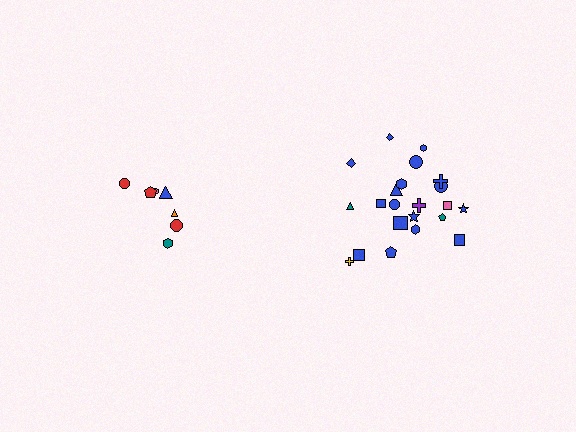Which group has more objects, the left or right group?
The right group.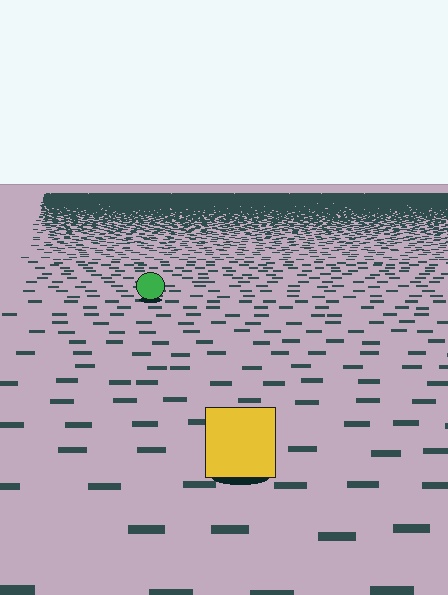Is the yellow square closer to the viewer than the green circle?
Yes. The yellow square is closer — you can tell from the texture gradient: the ground texture is coarser near it.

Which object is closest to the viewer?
The yellow square is closest. The texture marks near it are larger and more spread out.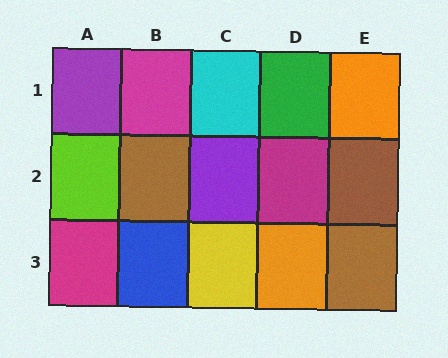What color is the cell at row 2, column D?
Magenta.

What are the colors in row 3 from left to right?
Magenta, blue, yellow, orange, brown.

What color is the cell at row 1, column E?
Orange.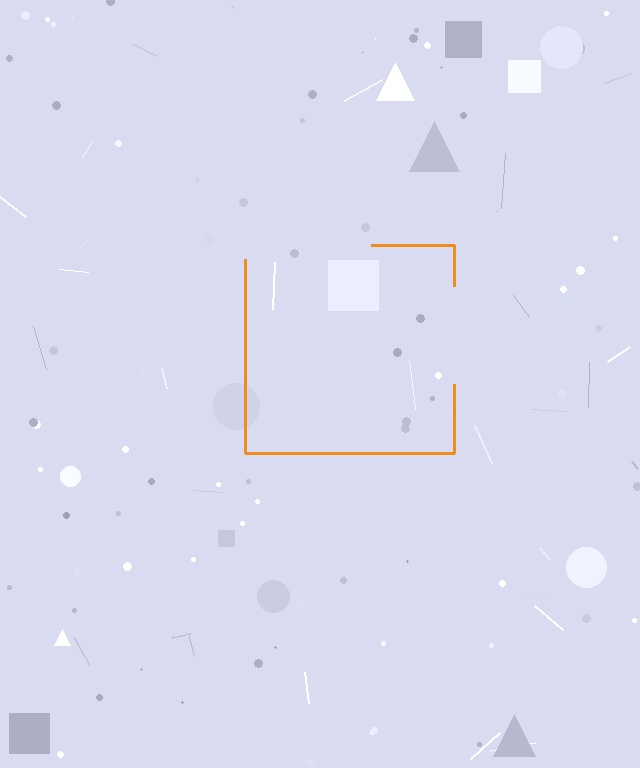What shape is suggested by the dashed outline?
The dashed outline suggests a square.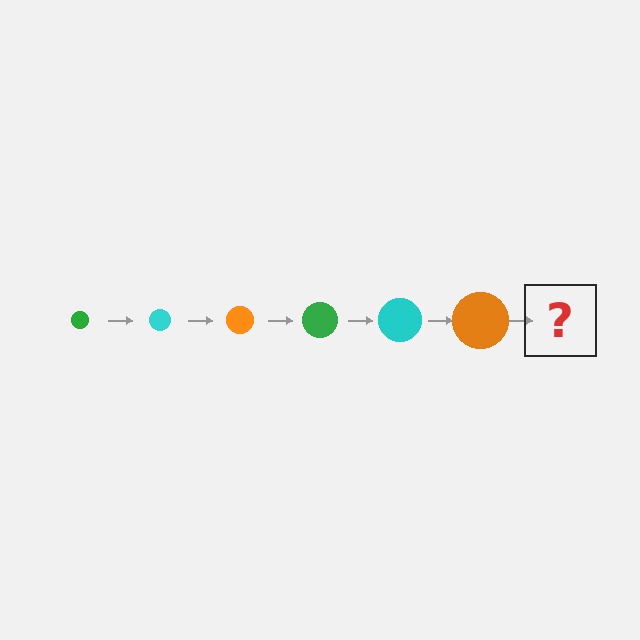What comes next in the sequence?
The next element should be a green circle, larger than the previous one.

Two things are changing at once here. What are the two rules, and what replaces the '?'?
The two rules are that the circle grows larger each step and the color cycles through green, cyan, and orange. The '?' should be a green circle, larger than the previous one.